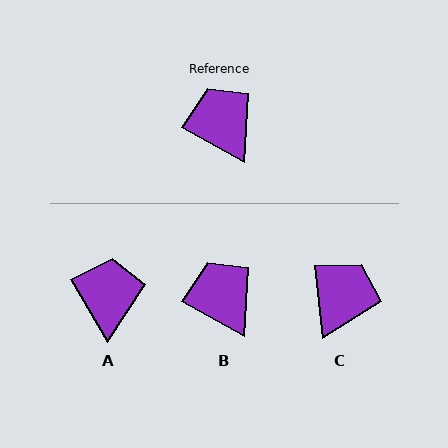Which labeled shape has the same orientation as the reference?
B.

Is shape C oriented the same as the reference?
No, it is off by about 55 degrees.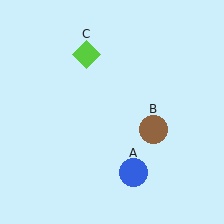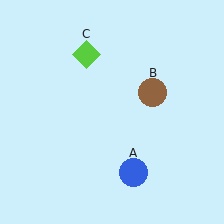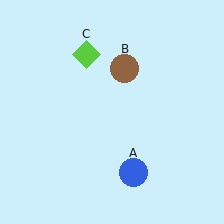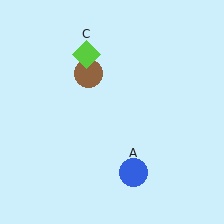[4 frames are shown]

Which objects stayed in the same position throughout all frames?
Blue circle (object A) and lime diamond (object C) remained stationary.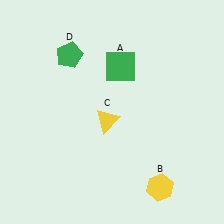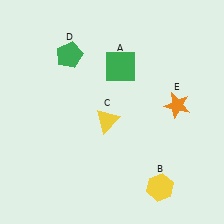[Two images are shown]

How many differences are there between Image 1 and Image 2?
There is 1 difference between the two images.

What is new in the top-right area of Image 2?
An orange star (E) was added in the top-right area of Image 2.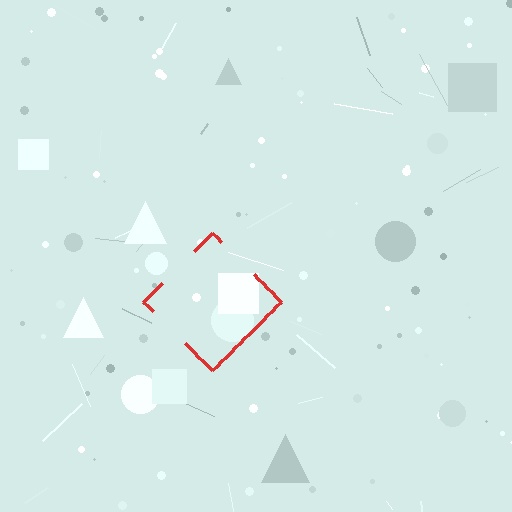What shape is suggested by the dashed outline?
The dashed outline suggests a diamond.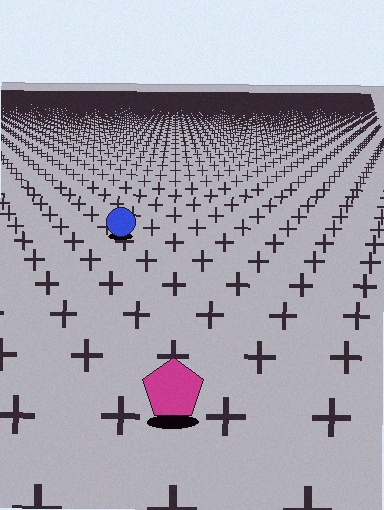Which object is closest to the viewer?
The magenta pentagon is closest. The texture marks near it are larger and more spread out.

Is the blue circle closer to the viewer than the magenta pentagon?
No. The magenta pentagon is closer — you can tell from the texture gradient: the ground texture is coarser near it.